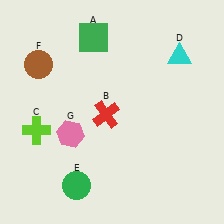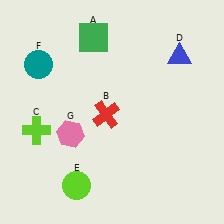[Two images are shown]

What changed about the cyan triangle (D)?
In Image 1, D is cyan. In Image 2, it changed to blue.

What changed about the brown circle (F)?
In Image 1, F is brown. In Image 2, it changed to teal.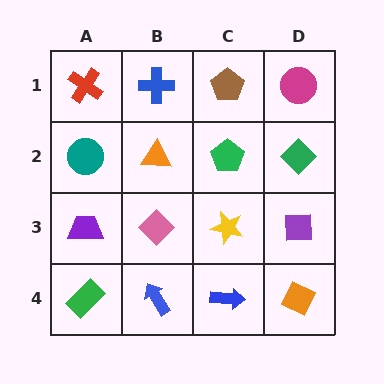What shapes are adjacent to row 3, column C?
A green pentagon (row 2, column C), a blue arrow (row 4, column C), a pink diamond (row 3, column B), a purple square (row 3, column D).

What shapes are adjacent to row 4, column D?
A purple square (row 3, column D), a blue arrow (row 4, column C).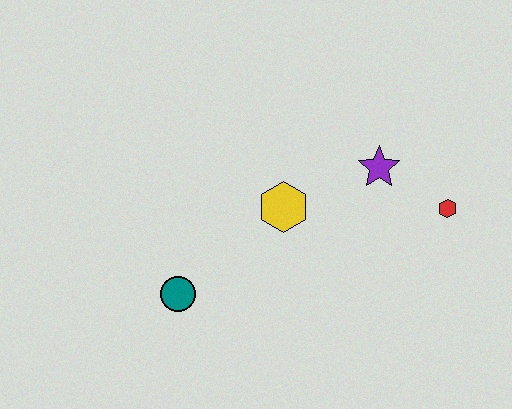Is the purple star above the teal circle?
Yes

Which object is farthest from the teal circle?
The red hexagon is farthest from the teal circle.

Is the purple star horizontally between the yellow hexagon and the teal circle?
No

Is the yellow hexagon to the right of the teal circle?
Yes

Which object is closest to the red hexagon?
The purple star is closest to the red hexagon.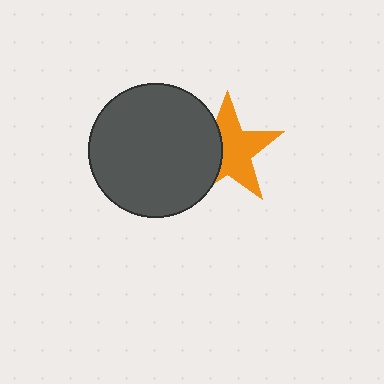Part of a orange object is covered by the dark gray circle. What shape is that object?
It is a star.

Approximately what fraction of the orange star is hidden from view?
Roughly 38% of the orange star is hidden behind the dark gray circle.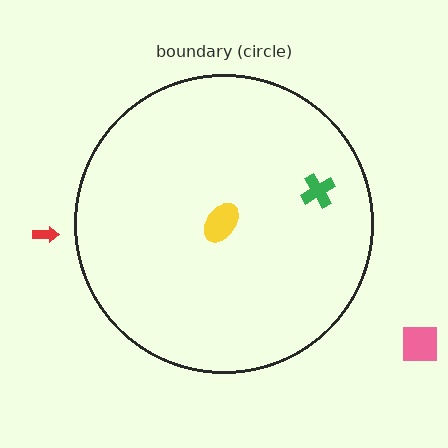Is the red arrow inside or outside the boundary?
Outside.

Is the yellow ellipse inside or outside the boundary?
Inside.